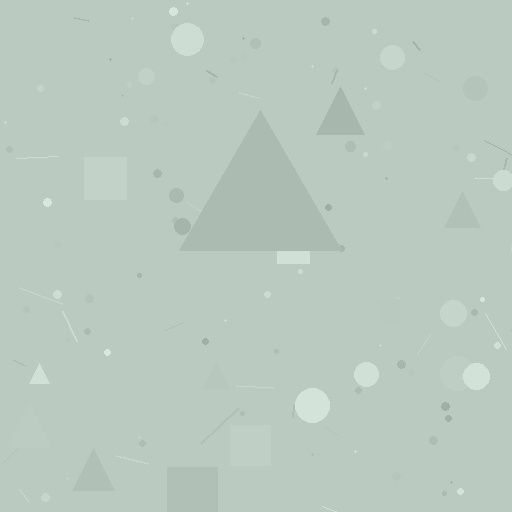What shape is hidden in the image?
A triangle is hidden in the image.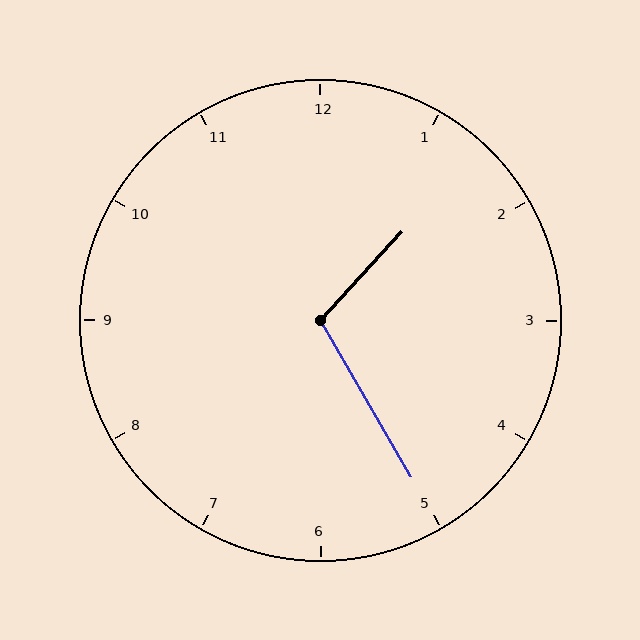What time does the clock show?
1:25.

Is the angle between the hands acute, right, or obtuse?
It is obtuse.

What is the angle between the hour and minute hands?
Approximately 108 degrees.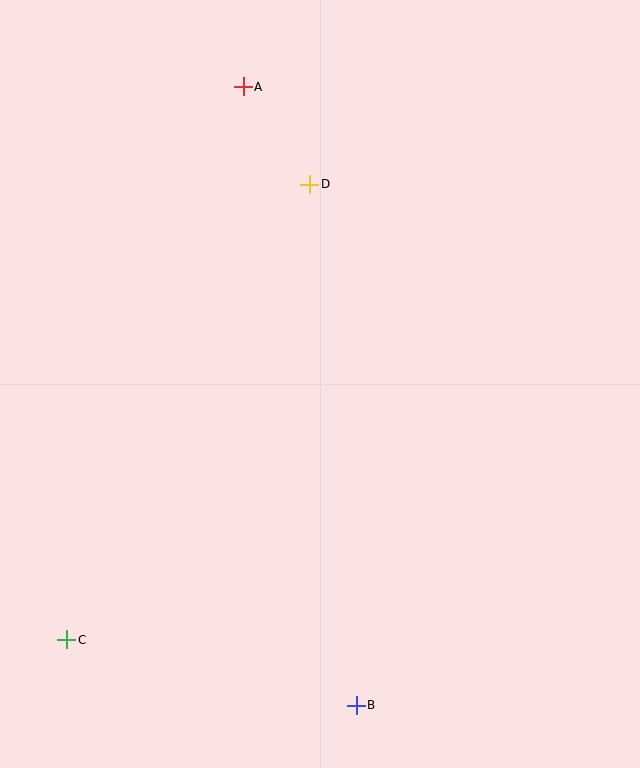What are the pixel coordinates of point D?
Point D is at (310, 184).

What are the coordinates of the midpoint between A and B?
The midpoint between A and B is at (300, 396).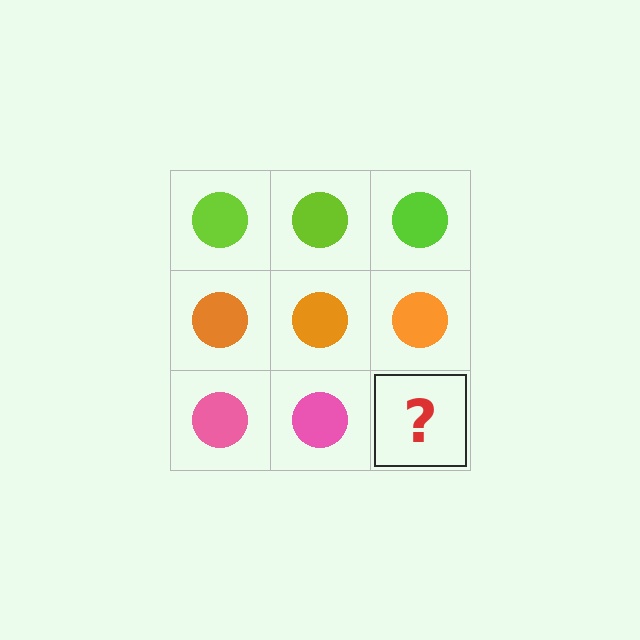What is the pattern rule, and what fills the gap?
The rule is that each row has a consistent color. The gap should be filled with a pink circle.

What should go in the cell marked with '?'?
The missing cell should contain a pink circle.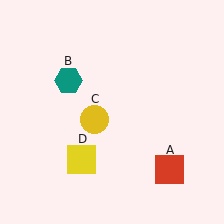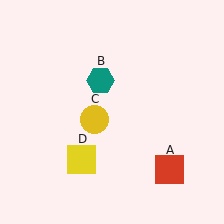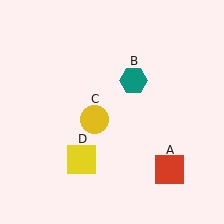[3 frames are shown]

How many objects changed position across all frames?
1 object changed position: teal hexagon (object B).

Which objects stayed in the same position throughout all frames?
Red square (object A) and yellow circle (object C) and yellow square (object D) remained stationary.